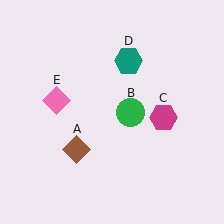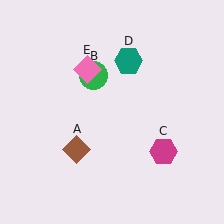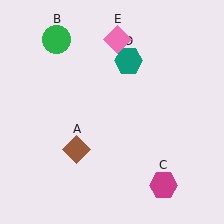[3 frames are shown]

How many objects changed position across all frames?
3 objects changed position: green circle (object B), magenta hexagon (object C), pink diamond (object E).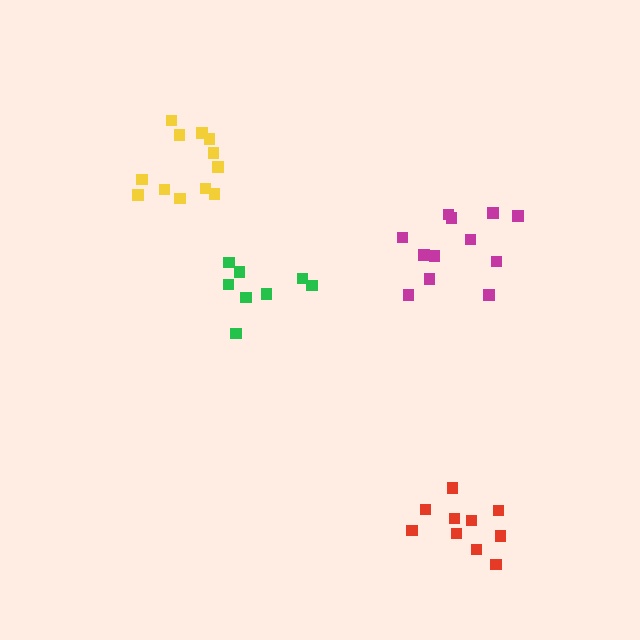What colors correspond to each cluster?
The clusters are colored: green, red, yellow, magenta.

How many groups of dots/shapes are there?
There are 4 groups.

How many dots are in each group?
Group 1: 8 dots, Group 2: 10 dots, Group 3: 12 dots, Group 4: 12 dots (42 total).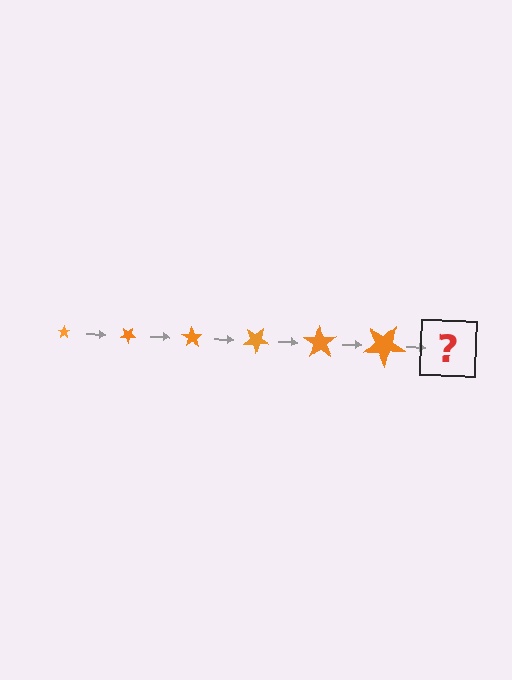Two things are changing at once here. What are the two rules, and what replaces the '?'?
The two rules are that the star grows larger each step and it rotates 35 degrees each step. The '?' should be a star, larger than the previous one and rotated 210 degrees from the start.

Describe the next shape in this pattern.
It should be a star, larger than the previous one and rotated 210 degrees from the start.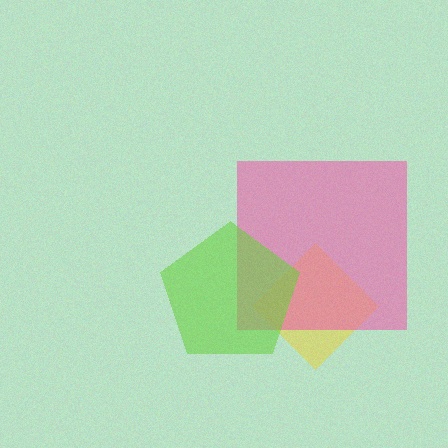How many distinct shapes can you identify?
There are 3 distinct shapes: a yellow diamond, a pink square, a lime pentagon.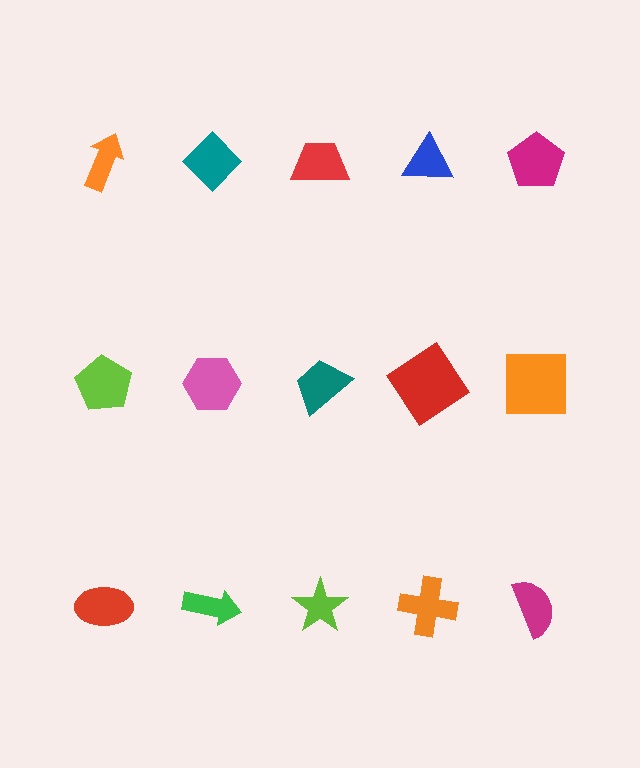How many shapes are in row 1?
5 shapes.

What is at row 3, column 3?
A lime star.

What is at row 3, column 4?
An orange cross.